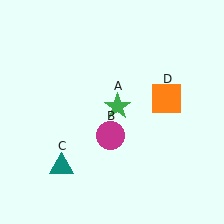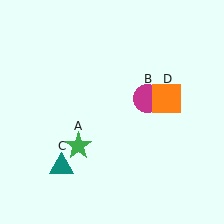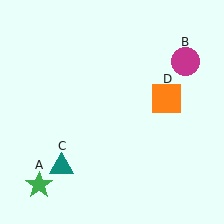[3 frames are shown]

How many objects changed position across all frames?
2 objects changed position: green star (object A), magenta circle (object B).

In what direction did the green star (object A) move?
The green star (object A) moved down and to the left.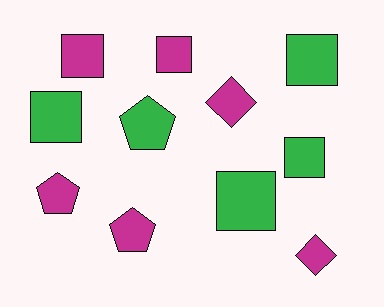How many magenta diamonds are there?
There are 2 magenta diamonds.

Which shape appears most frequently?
Square, with 6 objects.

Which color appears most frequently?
Magenta, with 6 objects.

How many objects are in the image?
There are 11 objects.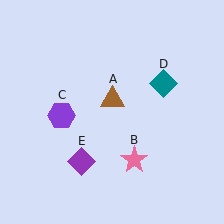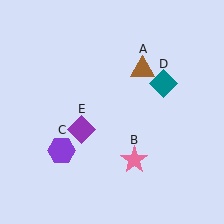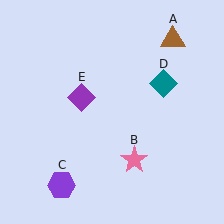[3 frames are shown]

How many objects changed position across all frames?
3 objects changed position: brown triangle (object A), purple hexagon (object C), purple diamond (object E).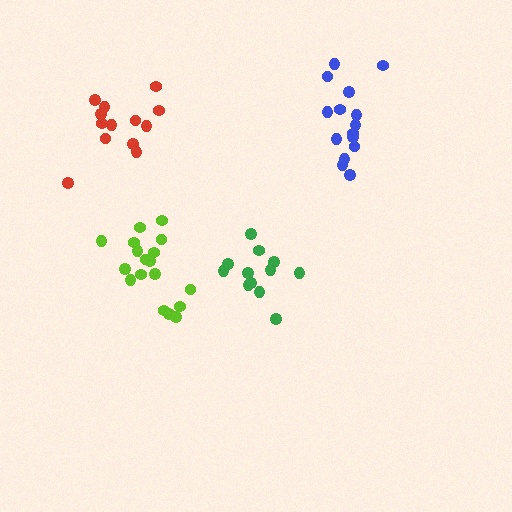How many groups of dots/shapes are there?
There are 4 groups.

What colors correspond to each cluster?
The clusters are colored: green, red, blue, lime.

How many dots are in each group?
Group 1: 12 dots, Group 2: 13 dots, Group 3: 15 dots, Group 4: 18 dots (58 total).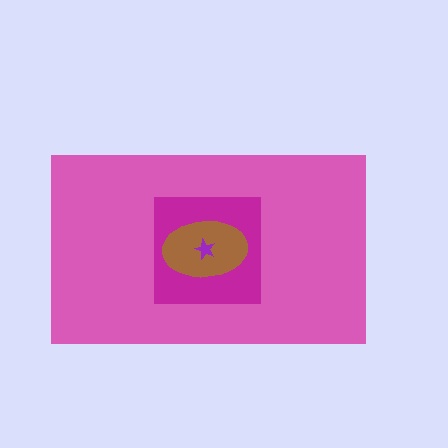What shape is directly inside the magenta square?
The brown ellipse.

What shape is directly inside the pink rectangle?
The magenta square.